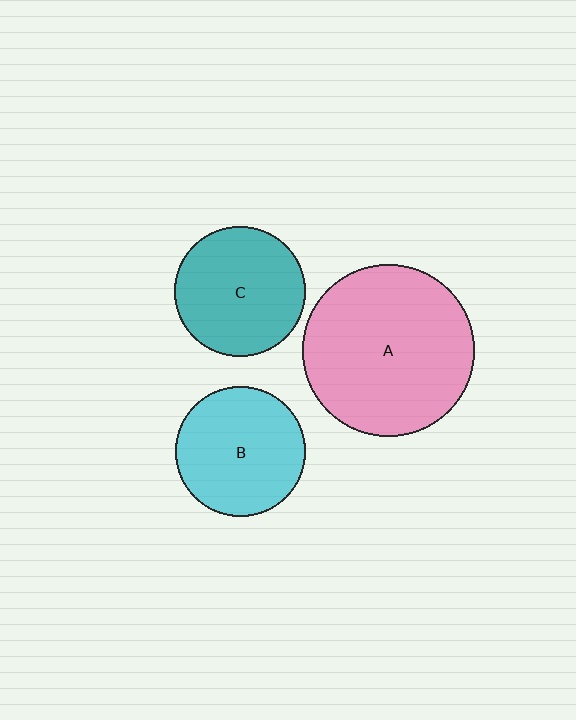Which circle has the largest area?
Circle A (pink).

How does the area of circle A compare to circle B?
Approximately 1.8 times.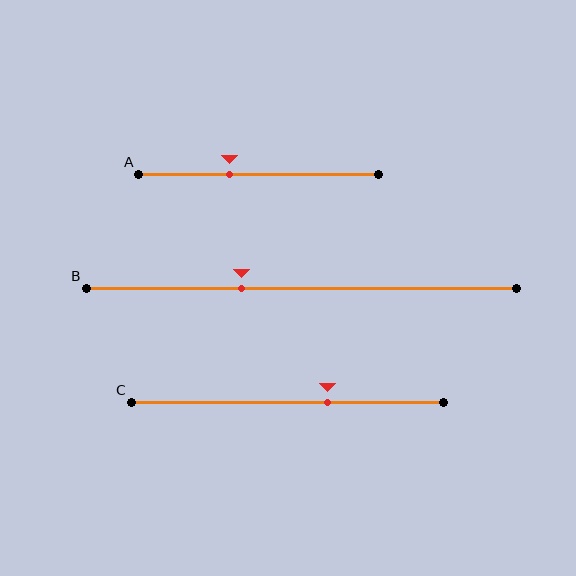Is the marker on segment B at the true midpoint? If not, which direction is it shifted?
No, the marker on segment B is shifted to the left by about 14% of the segment length.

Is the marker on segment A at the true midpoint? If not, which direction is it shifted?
No, the marker on segment A is shifted to the left by about 12% of the segment length.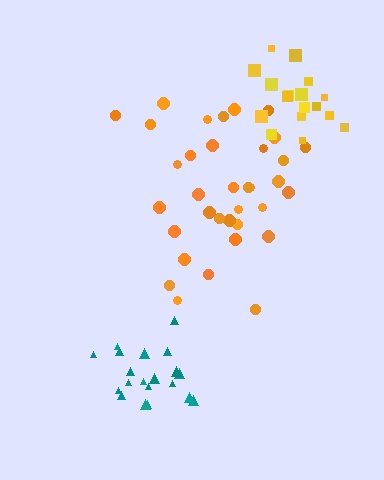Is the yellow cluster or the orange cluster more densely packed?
Yellow.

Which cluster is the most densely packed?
Teal.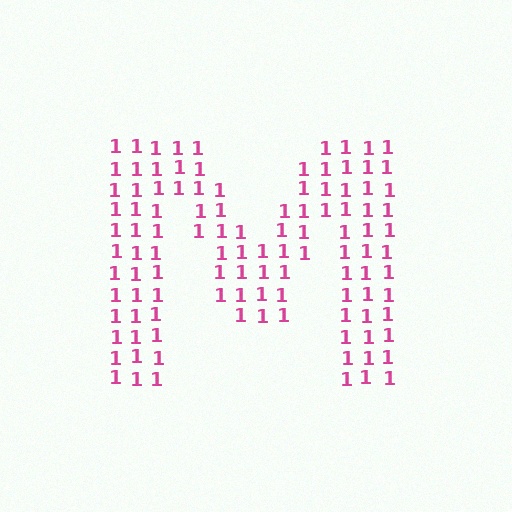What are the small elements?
The small elements are digit 1's.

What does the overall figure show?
The overall figure shows the letter M.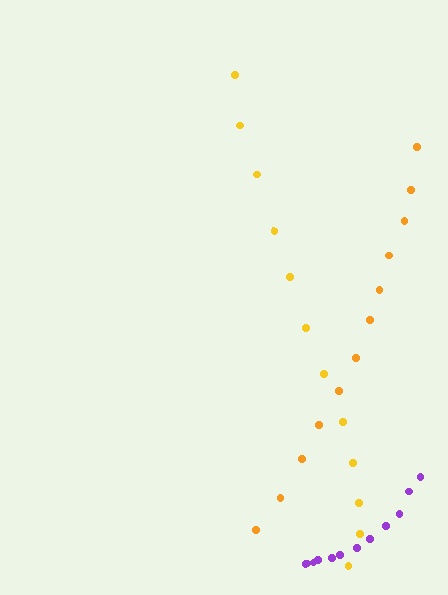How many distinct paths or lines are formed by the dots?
There are 3 distinct paths.